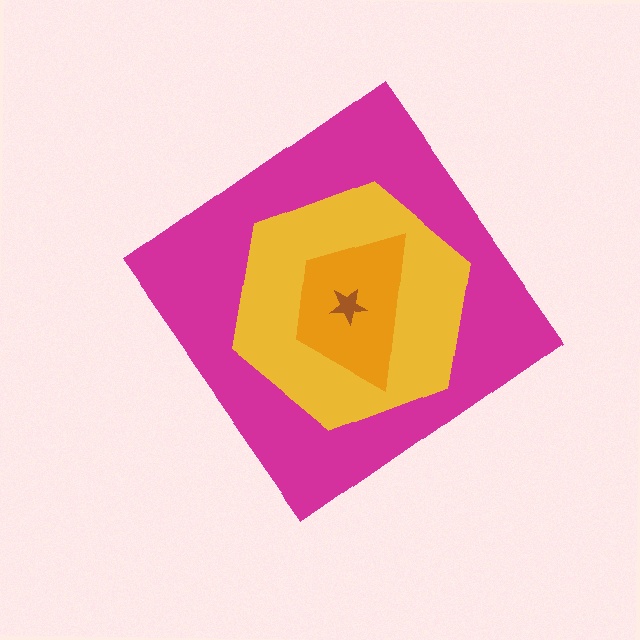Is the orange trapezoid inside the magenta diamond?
Yes.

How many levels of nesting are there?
4.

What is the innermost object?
The brown star.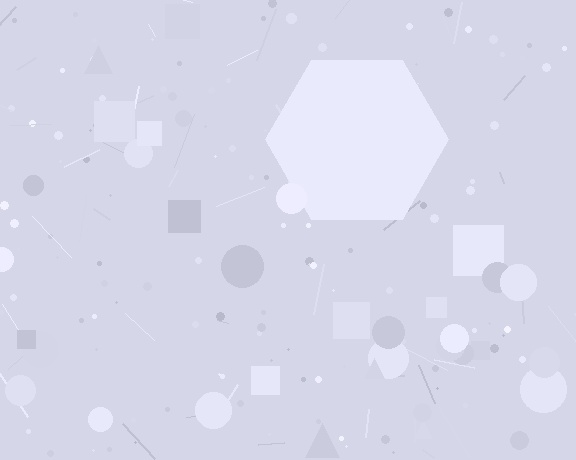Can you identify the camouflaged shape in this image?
The camouflaged shape is a hexagon.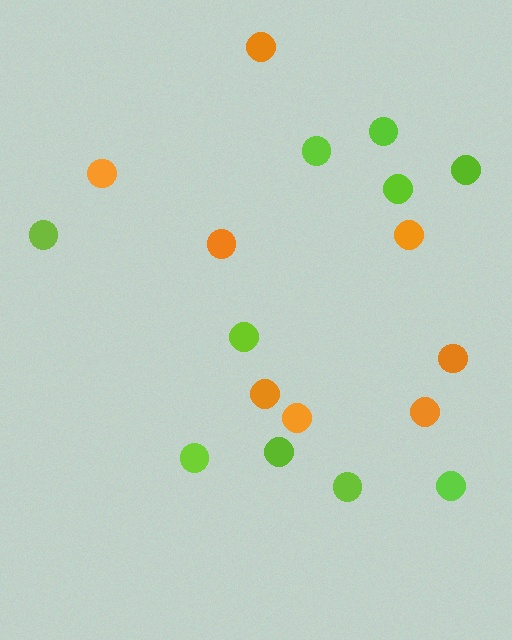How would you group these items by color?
There are 2 groups: one group of orange circles (8) and one group of lime circles (10).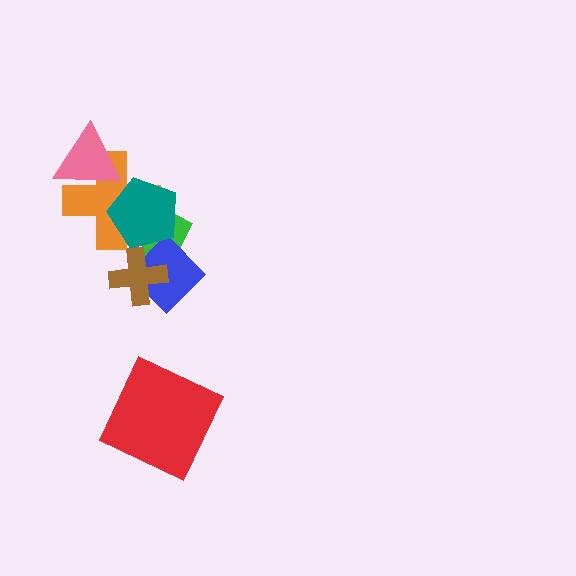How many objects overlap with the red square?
0 objects overlap with the red square.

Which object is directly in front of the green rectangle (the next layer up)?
The blue diamond is directly in front of the green rectangle.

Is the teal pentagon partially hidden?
No, no other shape covers it.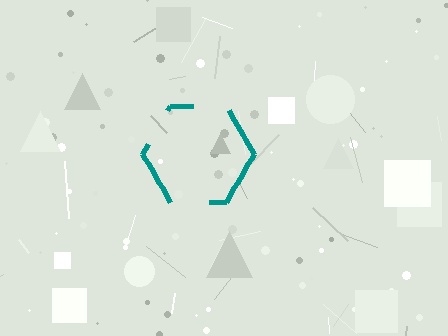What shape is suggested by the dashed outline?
The dashed outline suggests a hexagon.